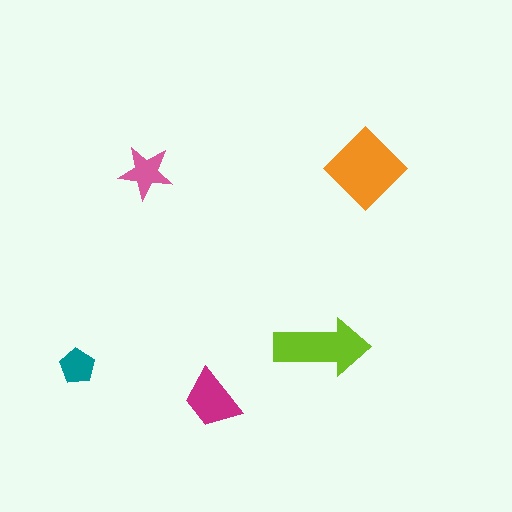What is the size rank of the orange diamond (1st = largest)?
1st.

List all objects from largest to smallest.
The orange diamond, the lime arrow, the magenta trapezoid, the pink star, the teal pentagon.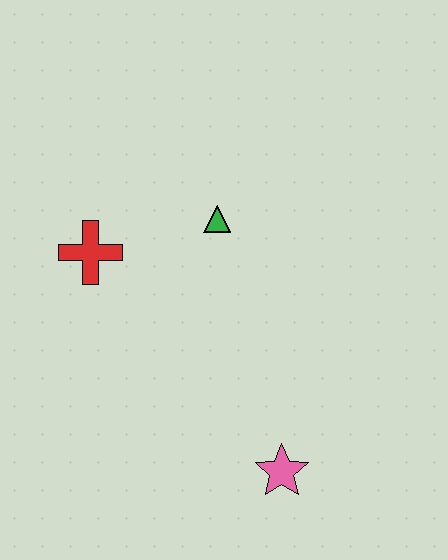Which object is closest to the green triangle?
The red cross is closest to the green triangle.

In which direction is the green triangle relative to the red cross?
The green triangle is to the right of the red cross.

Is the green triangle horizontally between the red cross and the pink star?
Yes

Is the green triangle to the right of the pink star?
No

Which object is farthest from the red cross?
The pink star is farthest from the red cross.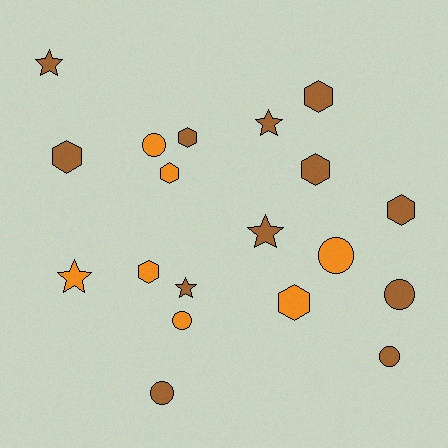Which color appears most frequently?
Brown, with 12 objects.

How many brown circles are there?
There are 3 brown circles.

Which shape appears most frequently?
Hexagon, with 8 objects.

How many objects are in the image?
There are 19 objects.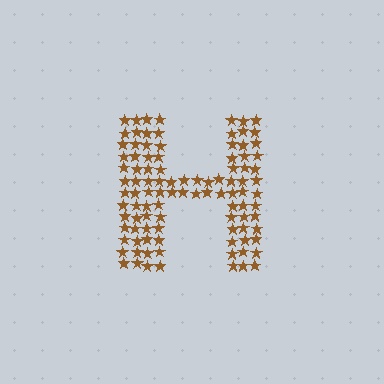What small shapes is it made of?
It is made of small stars.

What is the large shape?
The large shape is the letter H.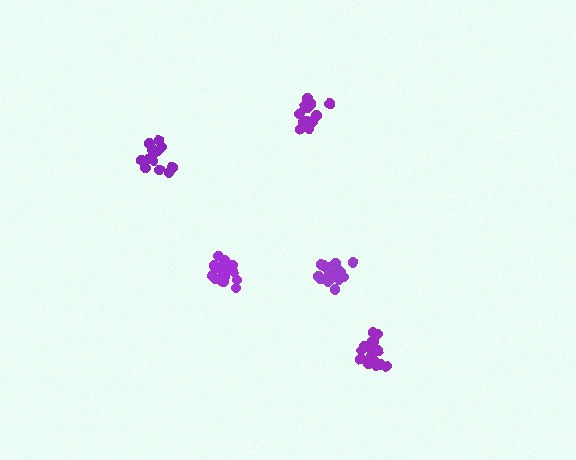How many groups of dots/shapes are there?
There are 5 groups.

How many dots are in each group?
Group 1: 14 dots, Group 2: 17 dots, Group 3: 17 dots, Group 4: 15 dots, Group 5: 12 dots (75 total).